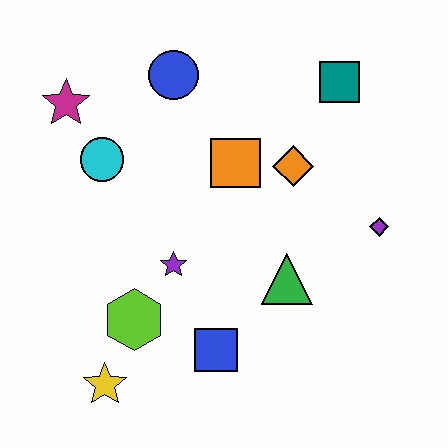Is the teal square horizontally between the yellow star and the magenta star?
No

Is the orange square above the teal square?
No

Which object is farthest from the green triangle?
The magenta star is farthest from the green triangle.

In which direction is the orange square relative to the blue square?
The orange square is above the blue square.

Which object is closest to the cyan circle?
The magenta star is closest to the cyan circle.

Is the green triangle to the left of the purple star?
No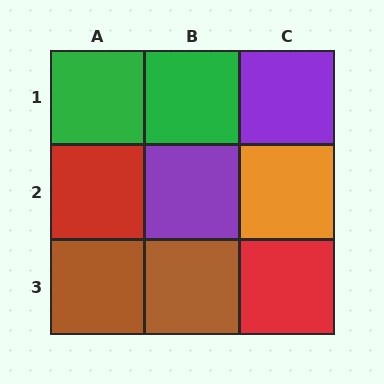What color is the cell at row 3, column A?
Brown.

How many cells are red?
2 cells are red.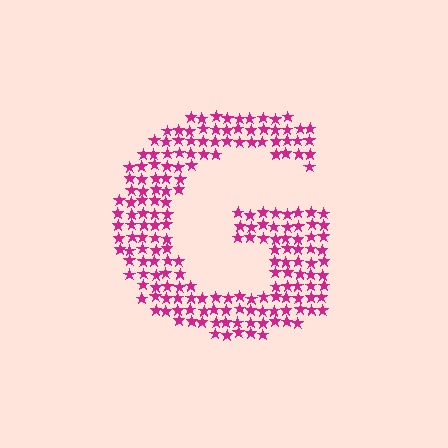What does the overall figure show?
The overall figure shows the letter G.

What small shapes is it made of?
It is made of small stars.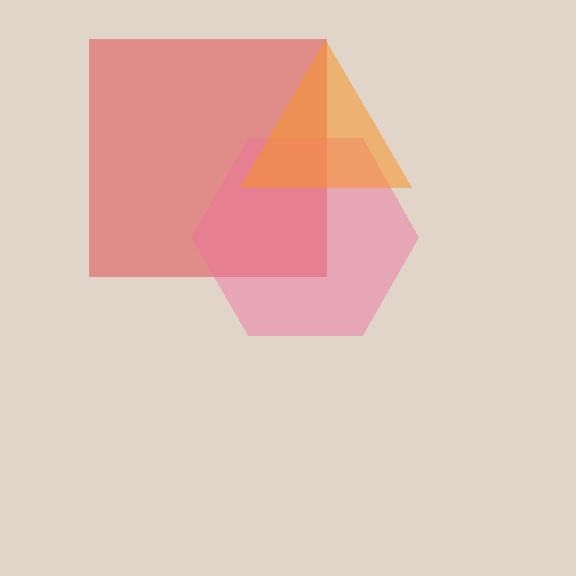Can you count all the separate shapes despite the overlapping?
Yes, there are 3 separate shapes.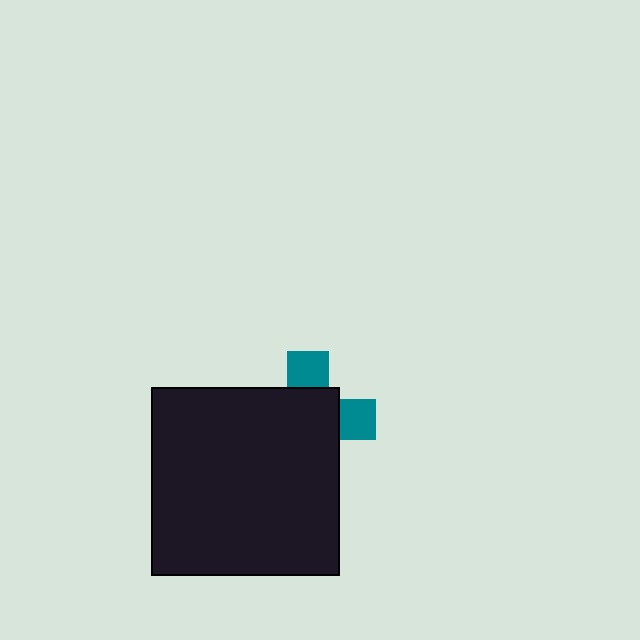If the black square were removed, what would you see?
You would see the complete teal cross.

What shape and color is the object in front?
The object in front is a black square.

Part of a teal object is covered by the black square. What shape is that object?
It is a cross.